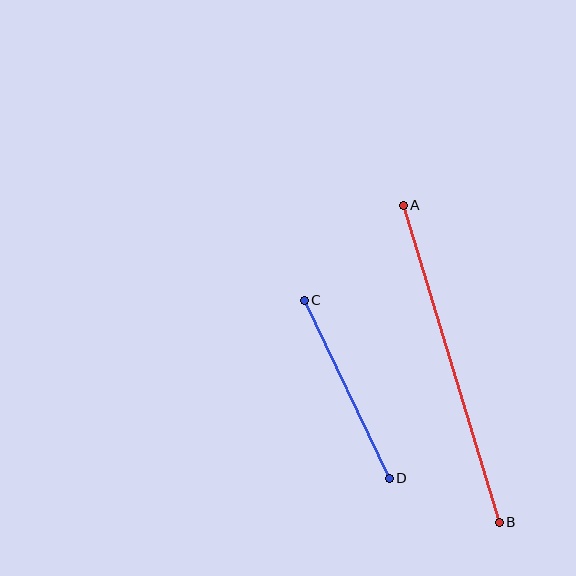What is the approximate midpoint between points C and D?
The midpoint is at approximately (347, 389) pixels.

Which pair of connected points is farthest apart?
Points A and B are farthest apart.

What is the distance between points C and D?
The distance is approximately 197 pixels.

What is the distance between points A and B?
The distance is approximately 331 pixels.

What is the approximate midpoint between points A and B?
The midpoint is at approximately (451, 364) pixels.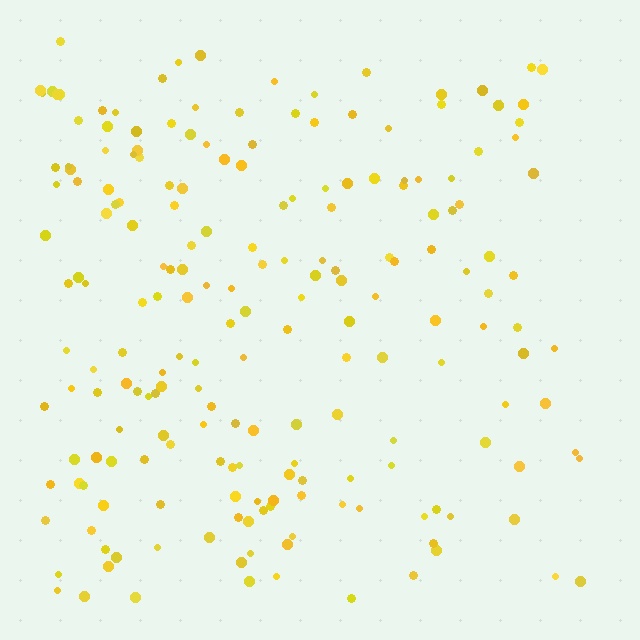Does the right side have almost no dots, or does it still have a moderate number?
Still a moderate number, just noticeably fewer than the left.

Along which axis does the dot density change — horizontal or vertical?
Horizontal.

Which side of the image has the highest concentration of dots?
The left.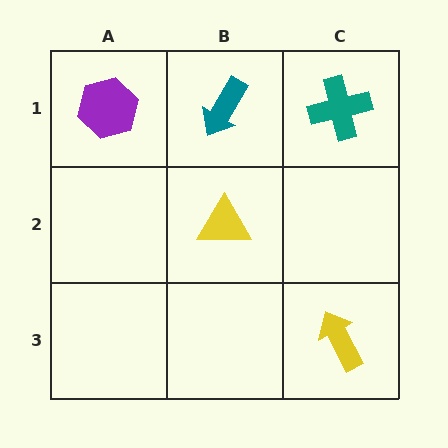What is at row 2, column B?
A yellow triangle.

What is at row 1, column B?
A teal arrow.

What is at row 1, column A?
A purple hexagon.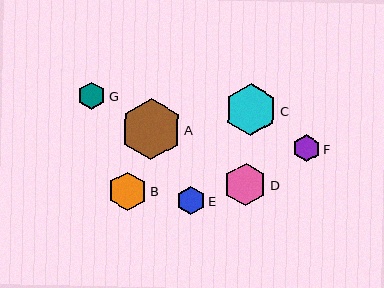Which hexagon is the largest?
Hexagon A is the largest with a size of approximately 61 pixels.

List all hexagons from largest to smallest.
From largest to smallest: A, C, D, B, E, G, F.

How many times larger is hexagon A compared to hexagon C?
Hexagon A is approximately 1.2 times the size of hexagon C.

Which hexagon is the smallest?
Hexagon F is the smallest with a size of approximately 27 pixels.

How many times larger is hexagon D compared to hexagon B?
Hexagon D is approximately 1.1 times the size of hexagon B.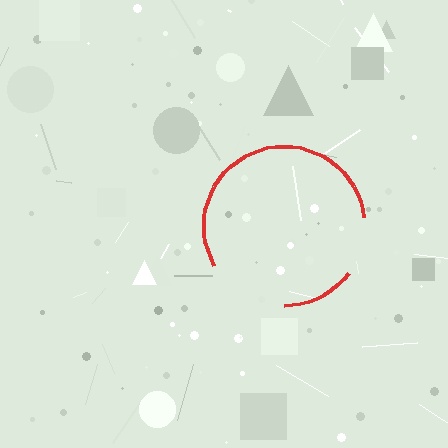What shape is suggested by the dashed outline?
The dashed outline suggests a circle.